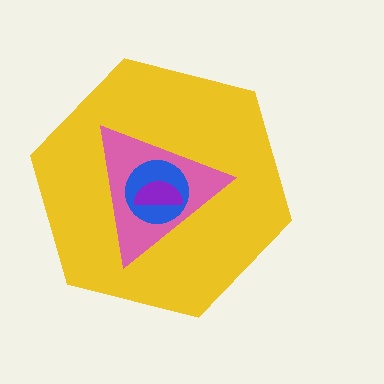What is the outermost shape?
The yellow hexagon.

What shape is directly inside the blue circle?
The purple semicircle.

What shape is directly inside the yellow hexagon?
The pink triangle.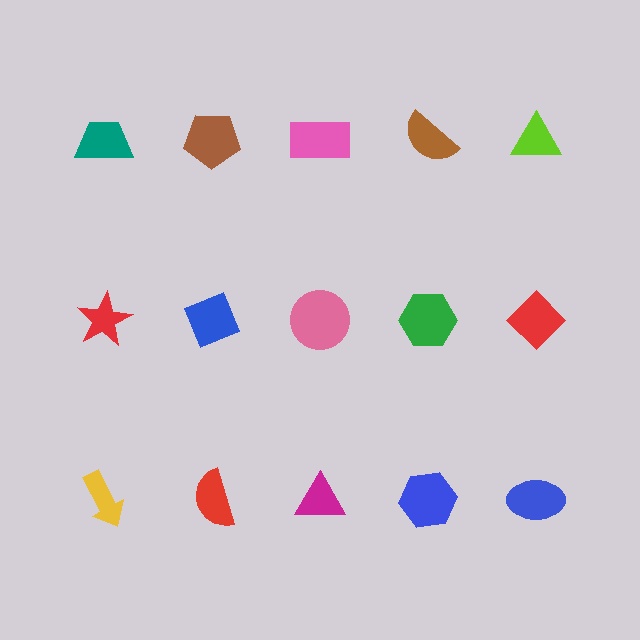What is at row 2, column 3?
A pink circle.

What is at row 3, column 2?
A red semicircle.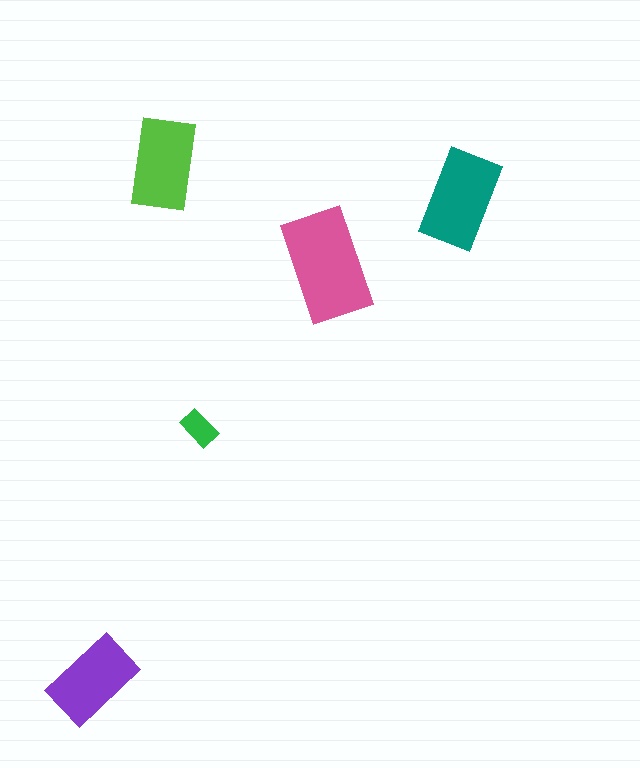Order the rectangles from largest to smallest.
the pink one, the teal one, the lime one, the purple one, the green one.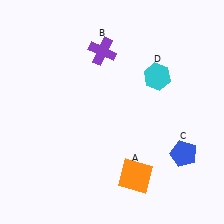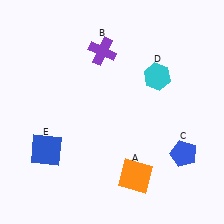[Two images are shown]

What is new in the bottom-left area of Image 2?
A blue square (E) was added in the bottom-left area of Image 2.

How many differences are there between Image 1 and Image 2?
There is 1 difference between the two images.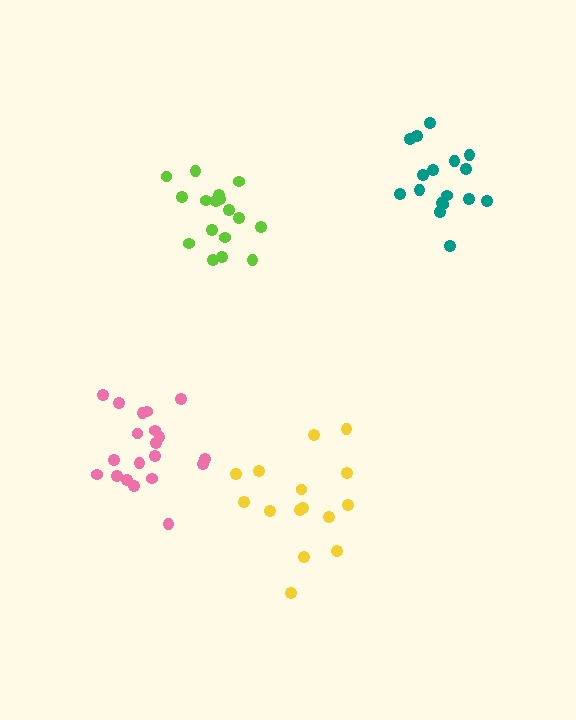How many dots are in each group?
Group 1: 17 dots, Group 2: 15 dots, Group 3: 17 dots, Group 4: 20 dots (69 total).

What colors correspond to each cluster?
The clusters are colored: lime, yellow, teal, pink.